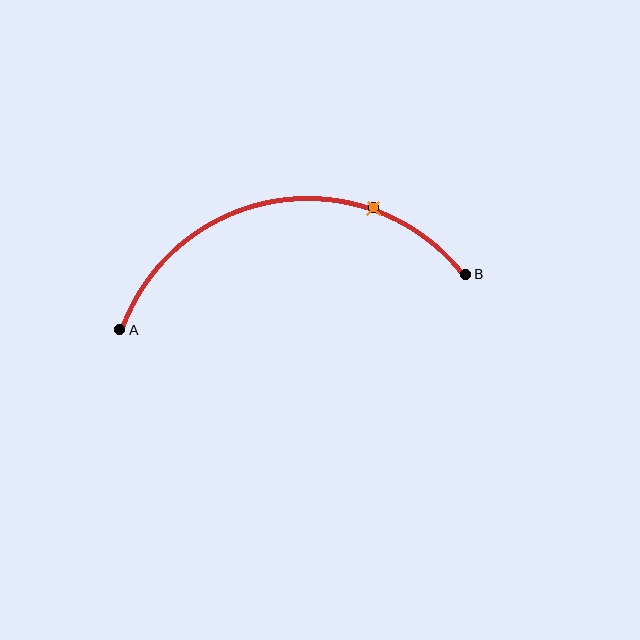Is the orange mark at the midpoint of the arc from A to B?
No. The orange mark lies on the arc but is closer to endpoint B. The arc midpoint would be at the point on the curve equidistant along the arc from both A and B.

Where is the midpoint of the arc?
The arc midpoint is the point on the curve farthest from the straight line joining A and B. It sits above that line.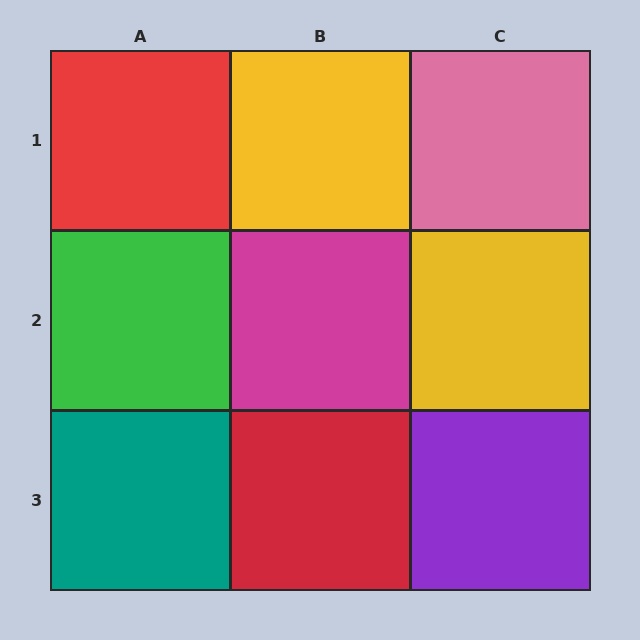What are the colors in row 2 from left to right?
Green, magenta, yellow.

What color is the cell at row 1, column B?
Yellow.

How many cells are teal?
1 cell is teal.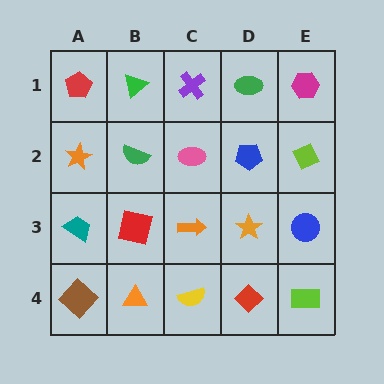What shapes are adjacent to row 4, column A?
A teal trapezoid (row 3, column A), an orange triangle (row 4, column B).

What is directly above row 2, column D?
A green ellipse.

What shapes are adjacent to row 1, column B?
A green semicircle (row 2, column B), a red pentagon (row 1, column A), a purple cross (row 1, column C).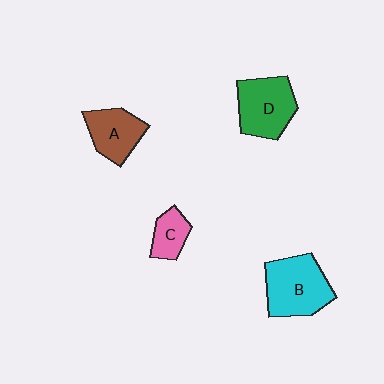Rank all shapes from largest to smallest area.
From largest to smallest: B (cyan), D (green), A (brown), C (pink).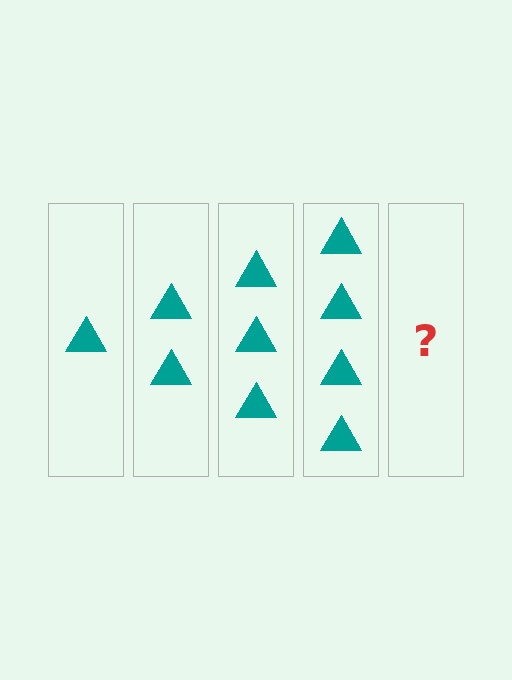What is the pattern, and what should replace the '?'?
The pattern is that each step adds one more triangle. The '?' should be 5 triangles.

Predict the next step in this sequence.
The next step is 5 triangles.